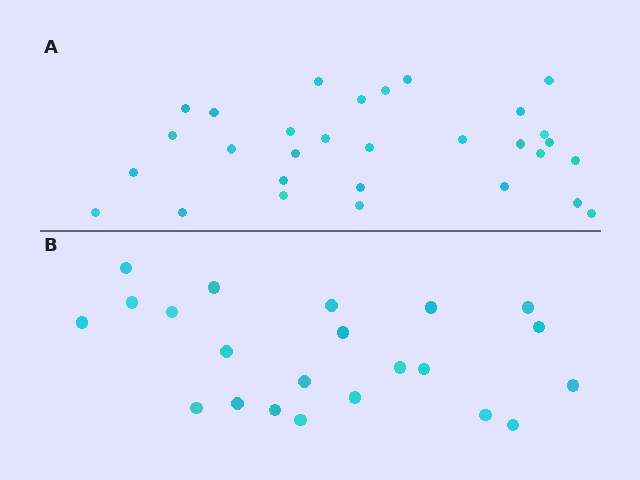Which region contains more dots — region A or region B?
Region A (the top region) has more dots.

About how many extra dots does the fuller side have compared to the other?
Region A has roughly 8 or so more dots than region B.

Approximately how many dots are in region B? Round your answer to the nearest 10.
About 20 dots. (The exact count is 22, which rounds to 20.)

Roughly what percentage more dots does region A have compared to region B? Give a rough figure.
About 35% more.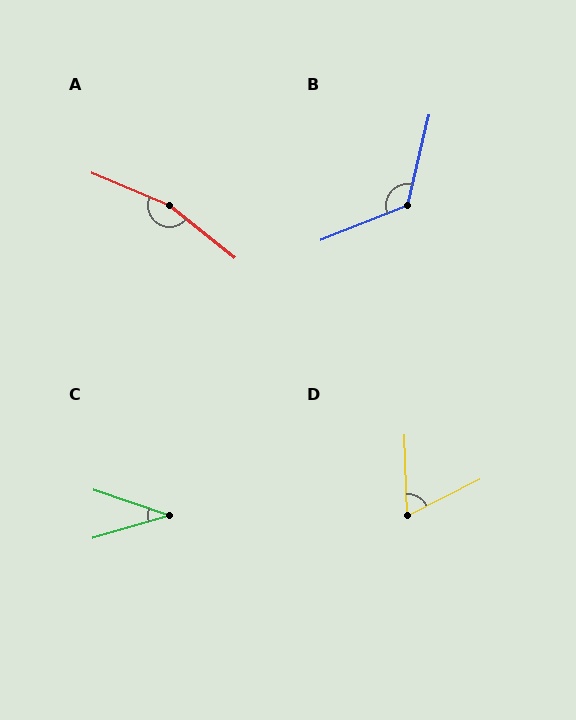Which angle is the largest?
A, at approximately 164 degrees.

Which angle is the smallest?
C, at approximately 35 degrees.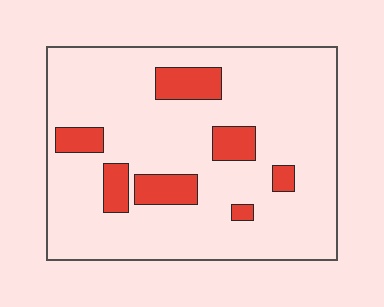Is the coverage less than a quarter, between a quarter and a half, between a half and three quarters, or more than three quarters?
Less than a quarter.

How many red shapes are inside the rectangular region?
7.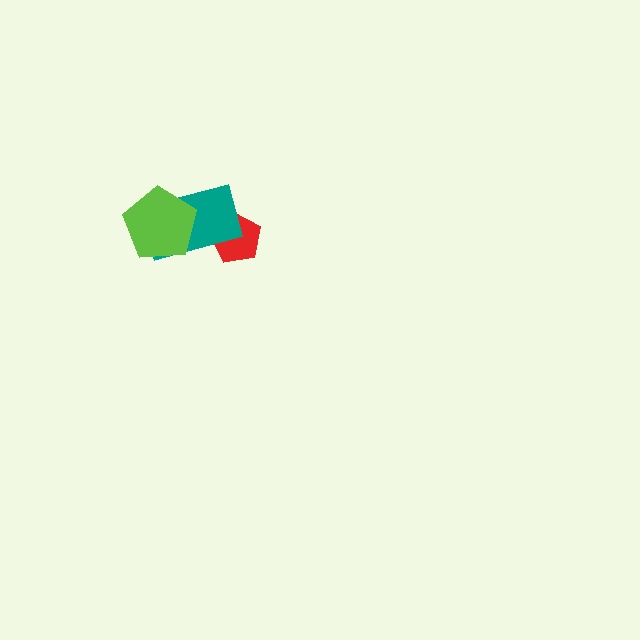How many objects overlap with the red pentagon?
1 object overlaps with the red pentagon.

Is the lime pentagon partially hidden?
No, no other shape covers it.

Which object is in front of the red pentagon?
The teal rectangle is in front of the red pentagon.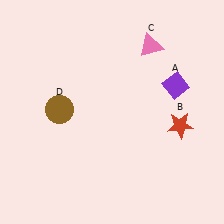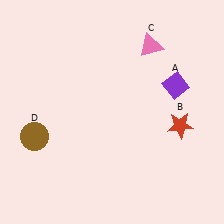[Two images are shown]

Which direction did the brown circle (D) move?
The brown circle (D) moved down.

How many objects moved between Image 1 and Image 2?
1 object moved between the two images.